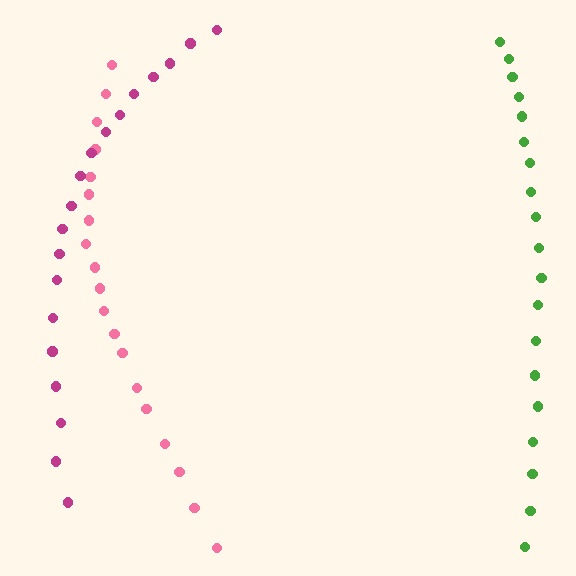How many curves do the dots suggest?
There are 3 distinct paths.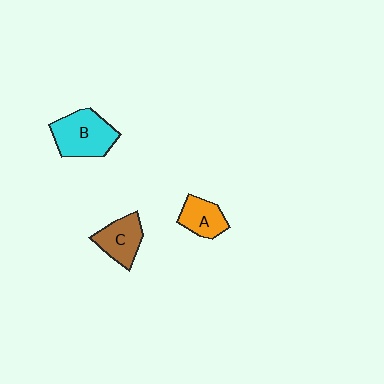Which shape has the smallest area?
Shape A (orange).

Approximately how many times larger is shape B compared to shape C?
Approximately 1.4 times.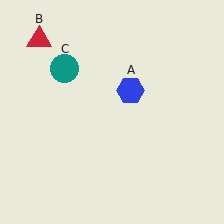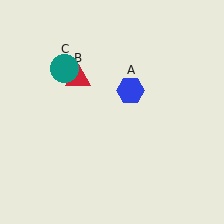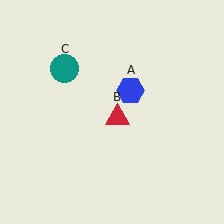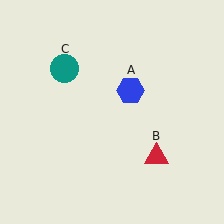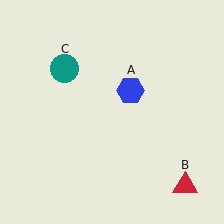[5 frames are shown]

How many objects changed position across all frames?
1 object changed position: red triangle (object B).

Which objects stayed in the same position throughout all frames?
Blue hexagon (object A) and teal circle (object C) remained stationary.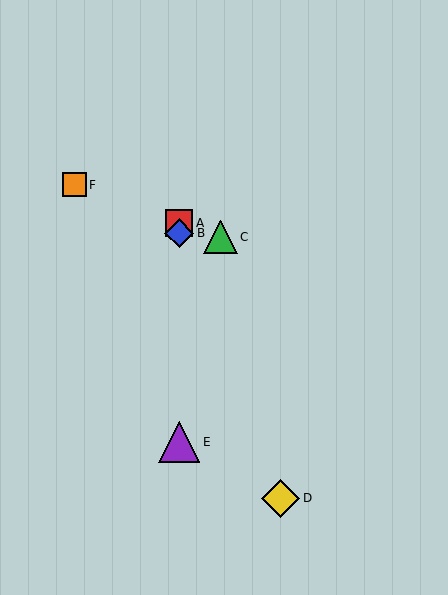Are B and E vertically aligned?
Yes, both are at x≈179.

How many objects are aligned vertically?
3 objects (A, B, E) are aligned vertically.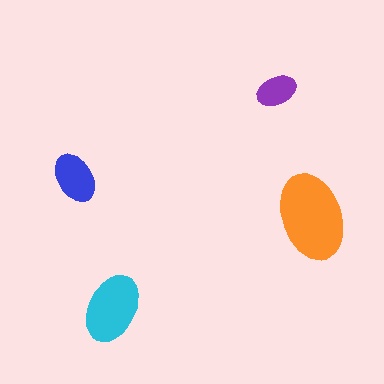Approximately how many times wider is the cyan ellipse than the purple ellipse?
About 1.5 times wider.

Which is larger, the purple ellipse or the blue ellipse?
The blue one.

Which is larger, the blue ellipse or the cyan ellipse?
The cyan one.